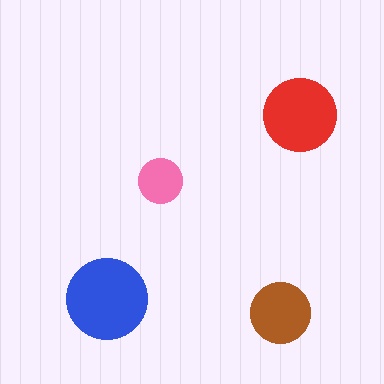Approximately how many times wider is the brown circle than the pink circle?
About 1.5 times wider.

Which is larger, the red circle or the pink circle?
The red one.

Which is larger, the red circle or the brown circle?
The red one.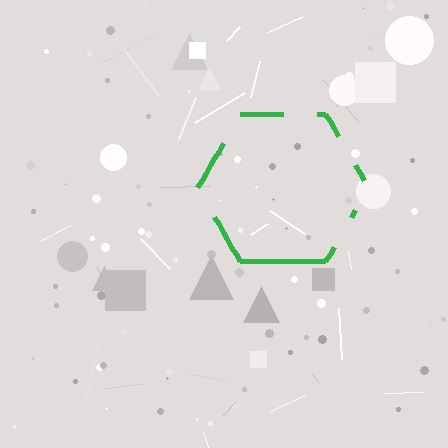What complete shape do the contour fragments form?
The contour fragments form a hexagon.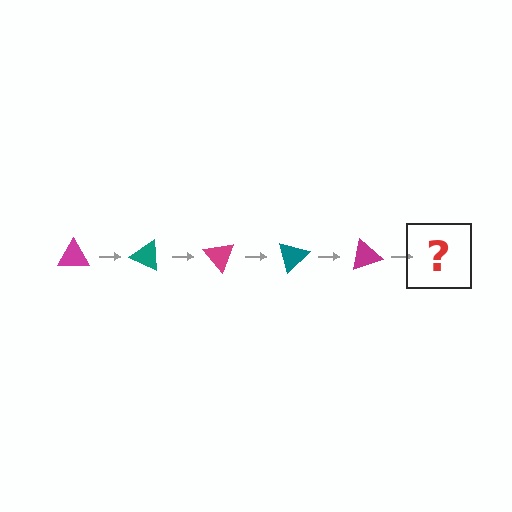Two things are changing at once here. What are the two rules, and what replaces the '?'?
The two rules are that it rotates 25 degrees each step and the color cycles through magenta and teal. The '?' should be a teal triangle, rotated 125 degrees from the start.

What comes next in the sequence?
The next element should be a teal triangle, rotated 125 degrees from the start.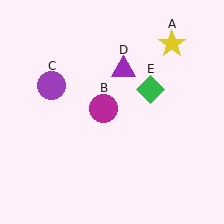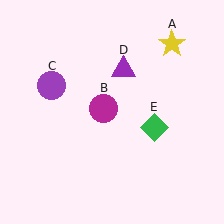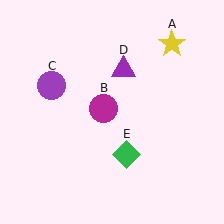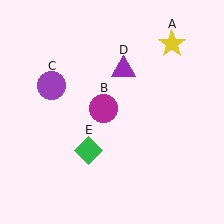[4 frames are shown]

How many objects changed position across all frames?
1 object changed position: green diamond (object E).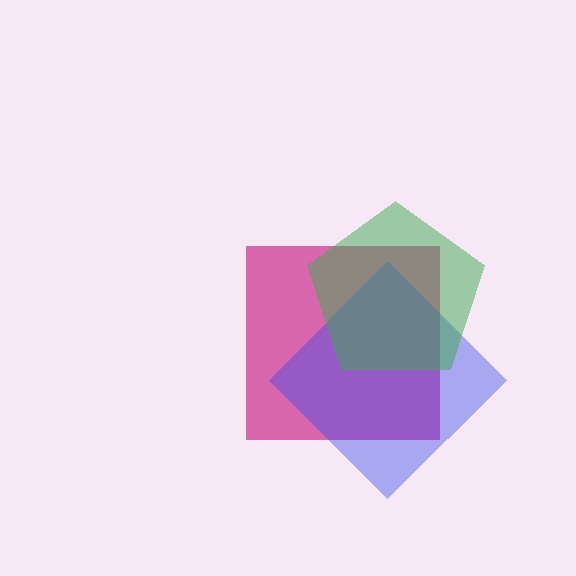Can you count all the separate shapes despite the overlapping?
Yes, there are 3 separate shapes.